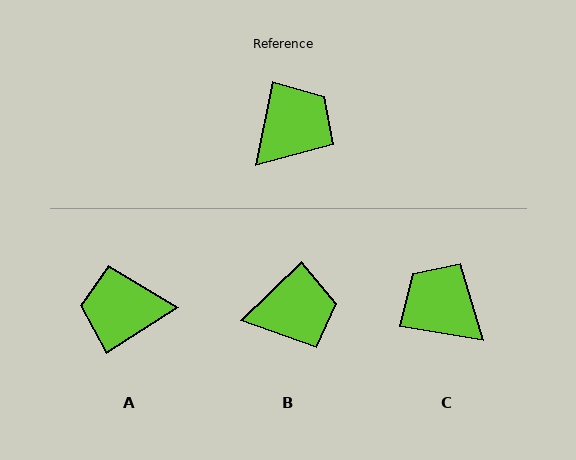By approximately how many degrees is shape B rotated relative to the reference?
Approximately 35 degrees clockwise.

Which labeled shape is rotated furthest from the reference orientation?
A, about 134 degrees away.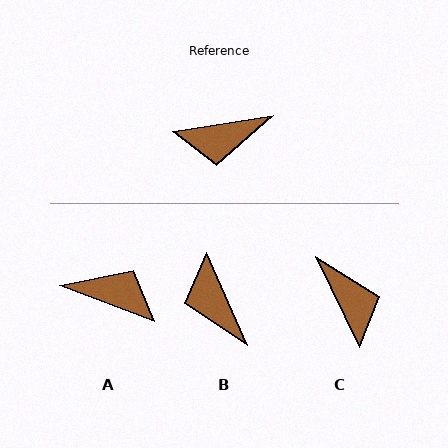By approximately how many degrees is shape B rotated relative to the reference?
Approximately 75 degrees clockwise.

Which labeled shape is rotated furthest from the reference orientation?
A, about 150 degrees away.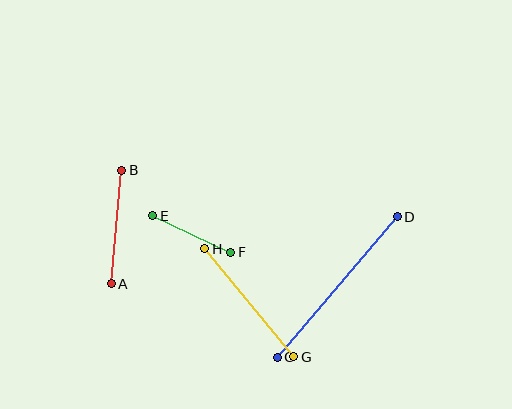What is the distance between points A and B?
The distance is approximately 114 pixels.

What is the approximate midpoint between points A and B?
The midpoint is at approximately (116, 227) pixels.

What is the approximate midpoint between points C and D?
The midpoint is at approximately (337, 287) pixels.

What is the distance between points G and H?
The distance is approximately 140 pixels.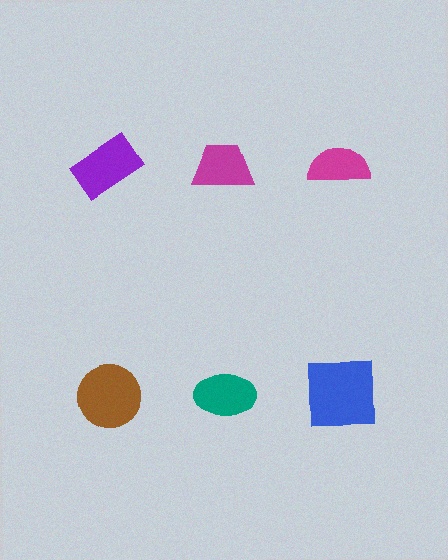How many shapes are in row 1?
3 shapes.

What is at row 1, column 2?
A magenta trapezoid.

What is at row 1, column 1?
A purple rectangle.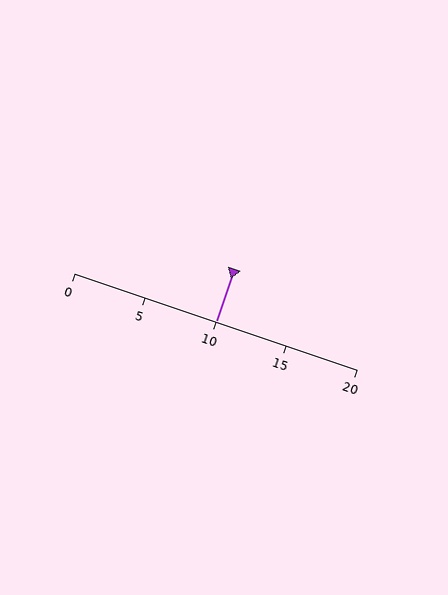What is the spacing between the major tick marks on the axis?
The major ticks are spaced 5 apart.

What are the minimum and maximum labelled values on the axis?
The axis runs from 0 to 20.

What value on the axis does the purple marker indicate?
The marker indicates approximately 10.